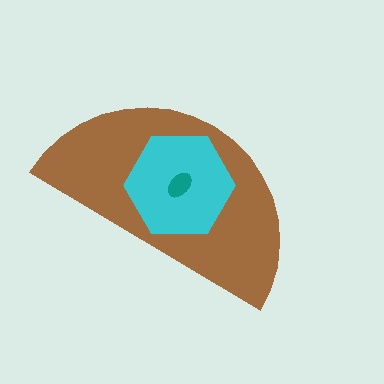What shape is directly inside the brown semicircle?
The cyan hexagon.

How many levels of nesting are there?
3.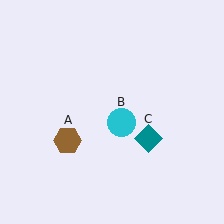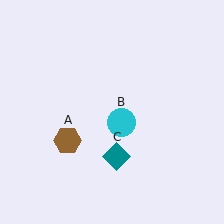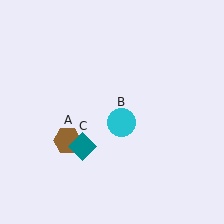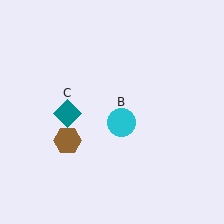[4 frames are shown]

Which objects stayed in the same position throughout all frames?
Brown hexagon (object A) and cyan circle (object B) remained stationary.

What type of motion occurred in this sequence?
The teal diamond (object C) rotated clockwise around the center of the scene.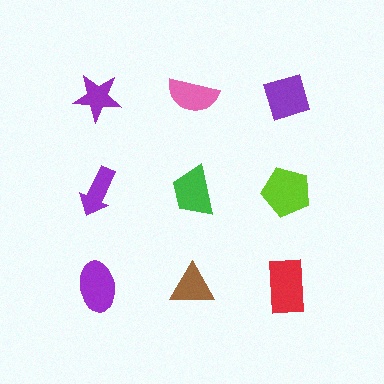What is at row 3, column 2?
A brown triangle.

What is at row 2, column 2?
A green trapezoid.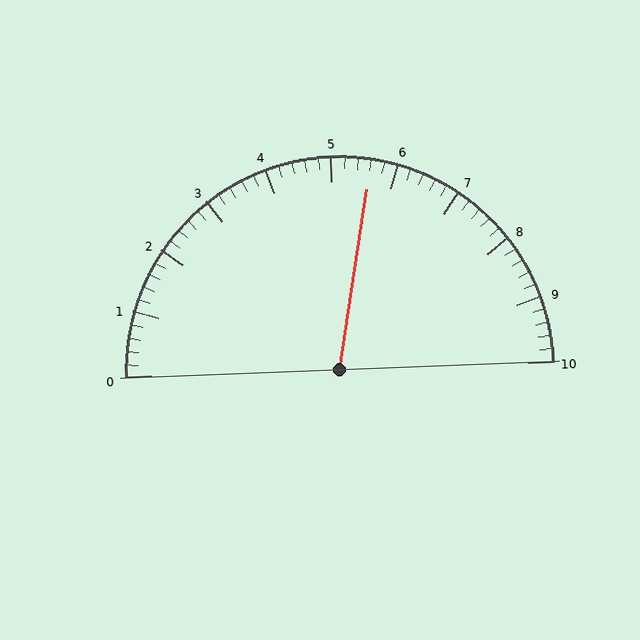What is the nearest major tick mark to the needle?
The nearest major tick mark is 6.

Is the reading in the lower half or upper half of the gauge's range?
The reading is in the upper half of the range (0 to 10).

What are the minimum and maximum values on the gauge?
The gauge ranges from 0 to 10.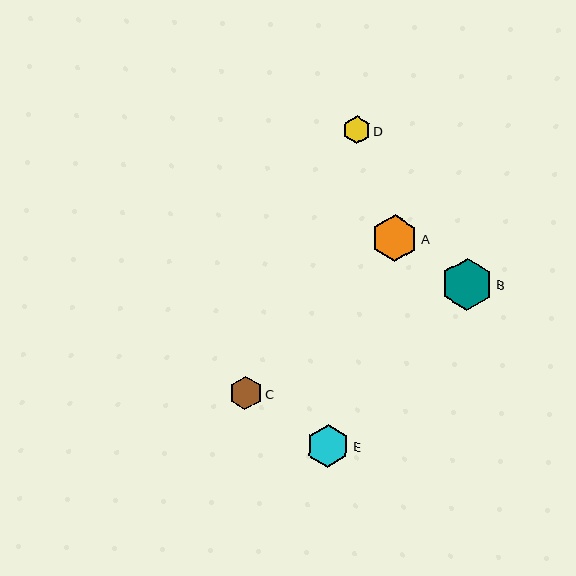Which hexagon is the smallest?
Hexagon D is the smallest with a size of approximately 27 pixels.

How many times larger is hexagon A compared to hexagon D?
Hexagon A is approximately 1.7 times the size of hexagon D.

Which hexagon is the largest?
Hexagon B is the largest with a size of approximately 52 pixels.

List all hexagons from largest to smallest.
From largest to smallest: B, A, E, C, D.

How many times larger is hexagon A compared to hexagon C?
Hexagon A is approximately 1.4 times the size of hexagon C.